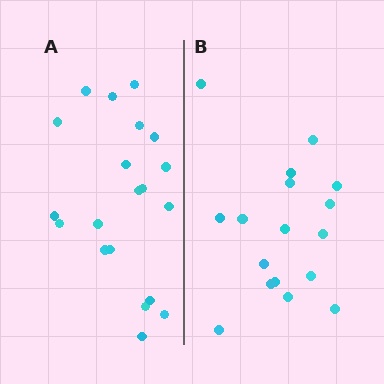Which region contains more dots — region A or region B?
Region A (the left region) has more dots.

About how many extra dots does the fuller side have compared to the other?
Region A has just a few more — roughly 2 or 3 more dots than region B.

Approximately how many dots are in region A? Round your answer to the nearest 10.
About 20 dots.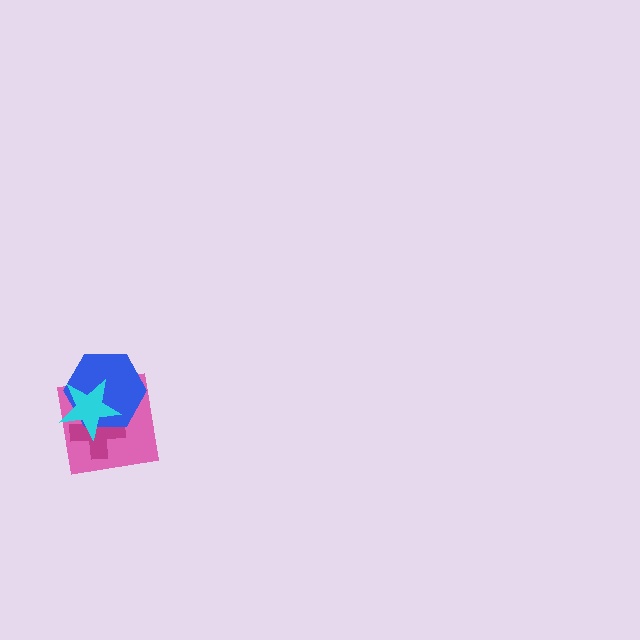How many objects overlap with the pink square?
3 objects overlap with the pink square.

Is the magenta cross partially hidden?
Yes, it is partially covered by another shape.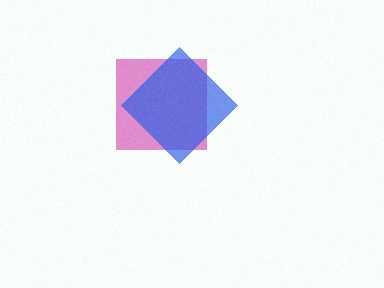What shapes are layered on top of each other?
The layered shapes are: a magenta square, a blue diamond.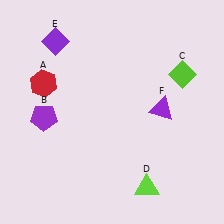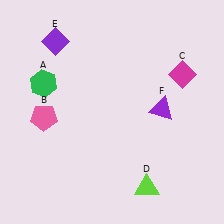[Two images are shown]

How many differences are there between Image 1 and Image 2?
There are 3 differences between the two images.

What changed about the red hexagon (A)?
In Image 1, A is red. In Image 2, it changed to green.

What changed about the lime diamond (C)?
In Image 1, C is lime. In Image 2, it changed to magenta.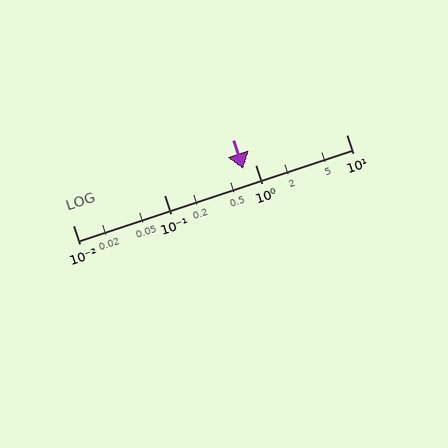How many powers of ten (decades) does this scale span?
The scale spans 3 decades, from 0.01 to 10.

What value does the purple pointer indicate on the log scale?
The pointer indicates approximately 0.74.